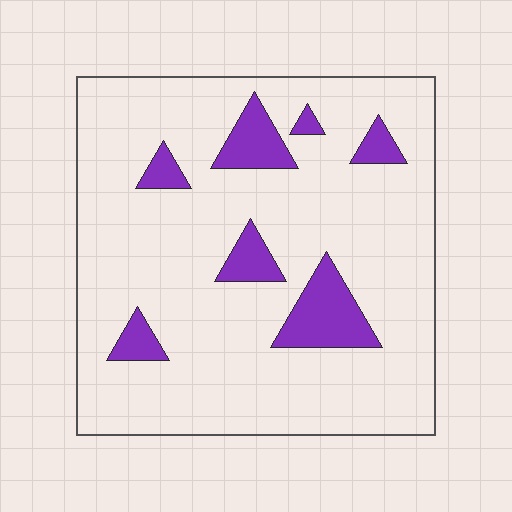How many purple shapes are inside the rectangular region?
7.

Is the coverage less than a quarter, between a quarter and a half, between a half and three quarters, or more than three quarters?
Less than a quarter.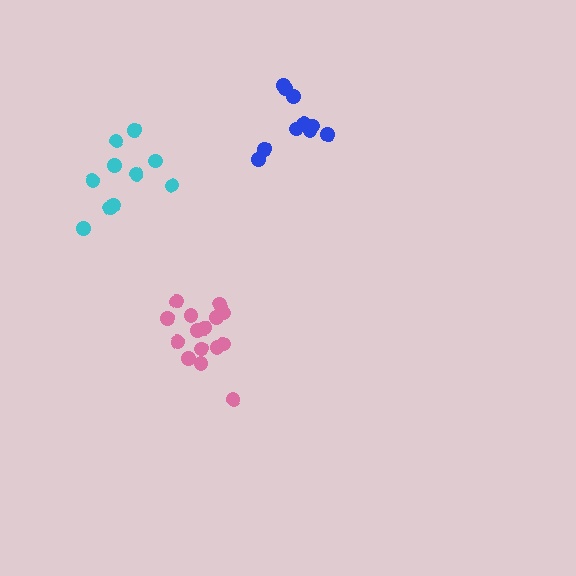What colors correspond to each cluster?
The clusters are colored: blue, pink, cyan.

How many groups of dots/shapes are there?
There are 3 groups.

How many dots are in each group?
Group 1: 10 dots, Group 2: 15 dots, Group 3: 10 dots (35 total).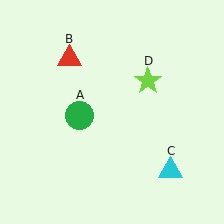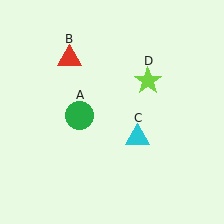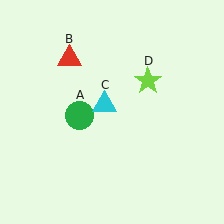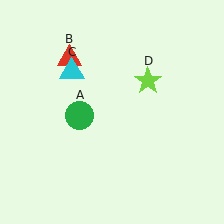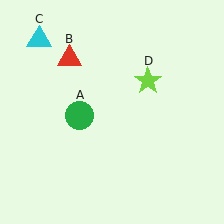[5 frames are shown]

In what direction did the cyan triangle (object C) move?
The cyan triangle (object C) moved up and to the left.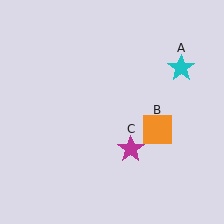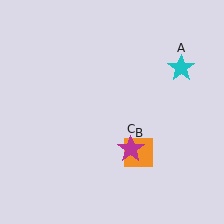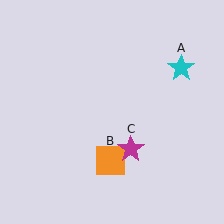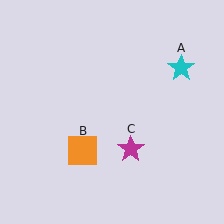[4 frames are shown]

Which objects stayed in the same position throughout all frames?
Cyan star (object A) and magenta star (object C) remained stationary.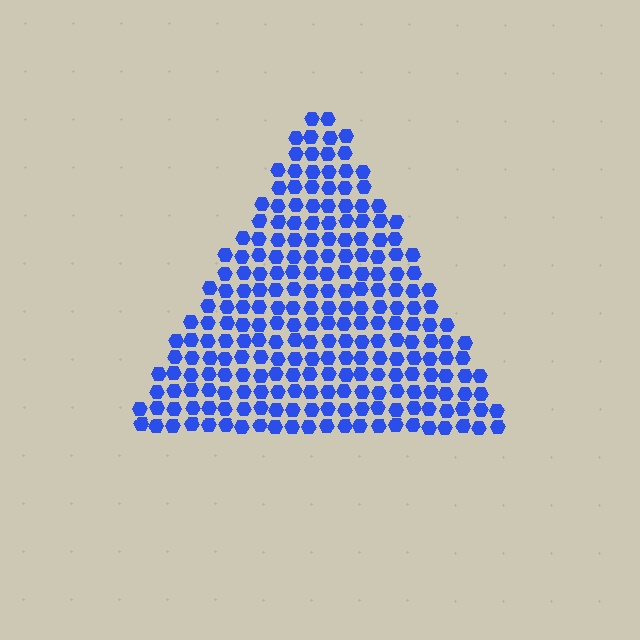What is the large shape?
The large shape is a triangle.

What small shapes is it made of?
It is made of small hexagons.